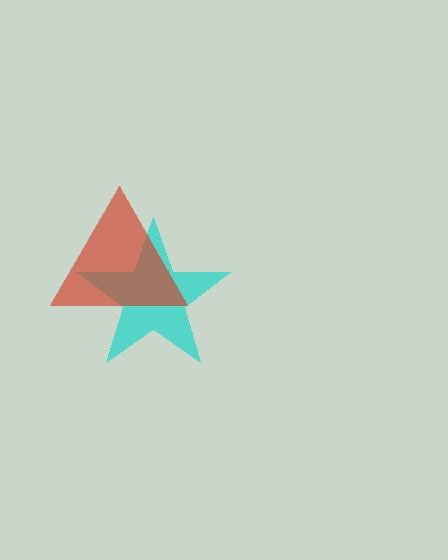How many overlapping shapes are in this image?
There are 2 overlapping shapes in the image.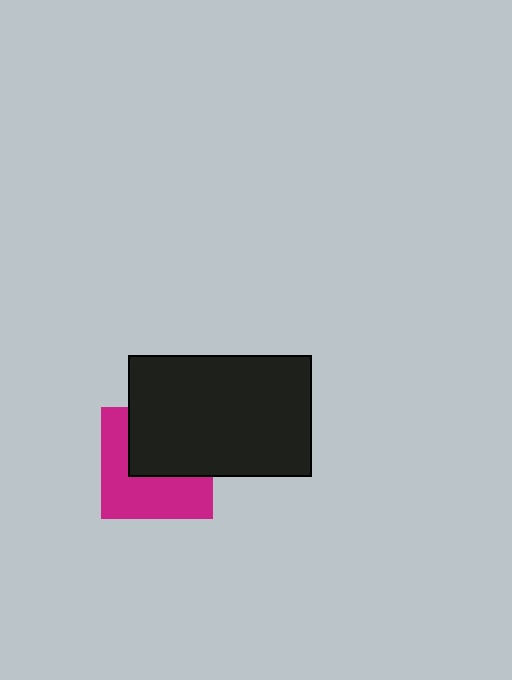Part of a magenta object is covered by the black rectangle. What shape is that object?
It is a square.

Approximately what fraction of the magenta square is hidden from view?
Roughly 48% of the magenta square is hidden behind the black rectangle.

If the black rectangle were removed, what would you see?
You would see the complete magenta square.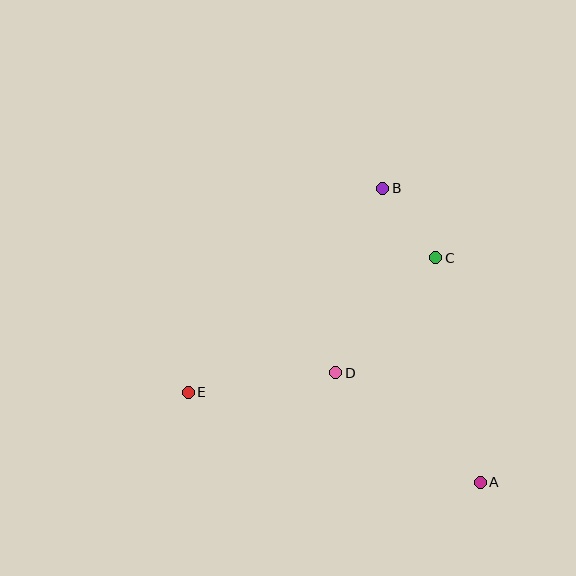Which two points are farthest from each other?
Points A and B are farthest from each other.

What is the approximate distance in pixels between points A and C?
The distance between A and C is approximately 229 pixels.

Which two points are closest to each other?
Points B and C are closest to each other.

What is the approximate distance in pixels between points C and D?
The distance between C and D is approximately 153 pixels.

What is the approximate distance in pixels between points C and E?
The distance between C and E is approximately 282 pixels.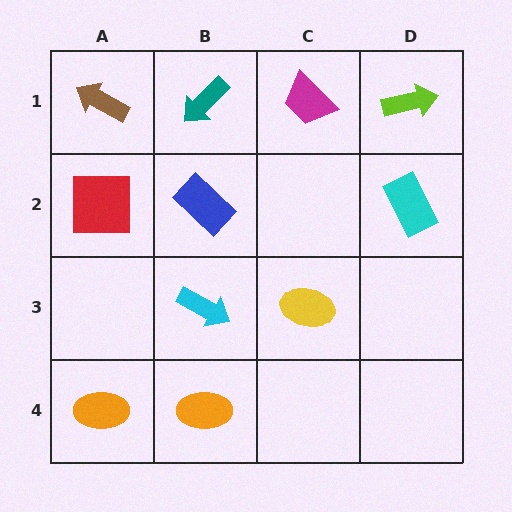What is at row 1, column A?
A brown arrow.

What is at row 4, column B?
An orange ellipse.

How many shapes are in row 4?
2 shapes.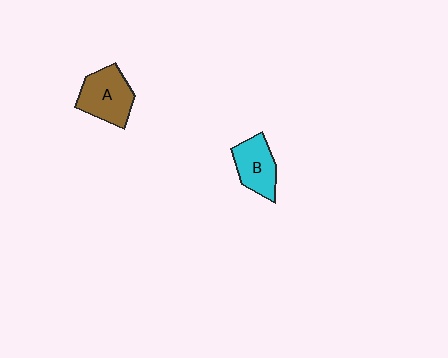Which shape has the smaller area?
Shape B (cyan).